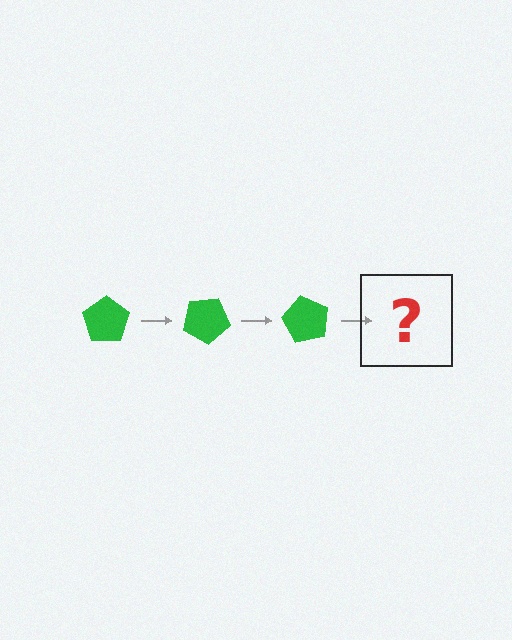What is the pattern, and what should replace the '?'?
The pattern is that the pentagon rotates 30 degrees each step. The '?' should be a green pentagon rotated 90 degrees.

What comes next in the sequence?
The next element should be a green pentagon rotated 90 degrees.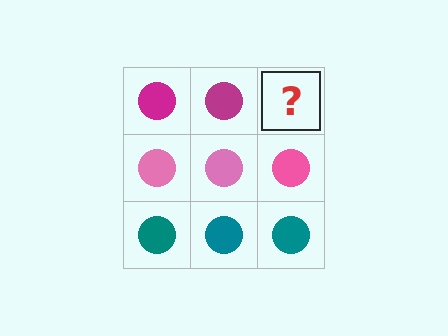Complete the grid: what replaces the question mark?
The question mark should be replaced with a magenta circle.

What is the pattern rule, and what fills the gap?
The rule is that each row has a consistent color. The gap should be filled with a magenta circle.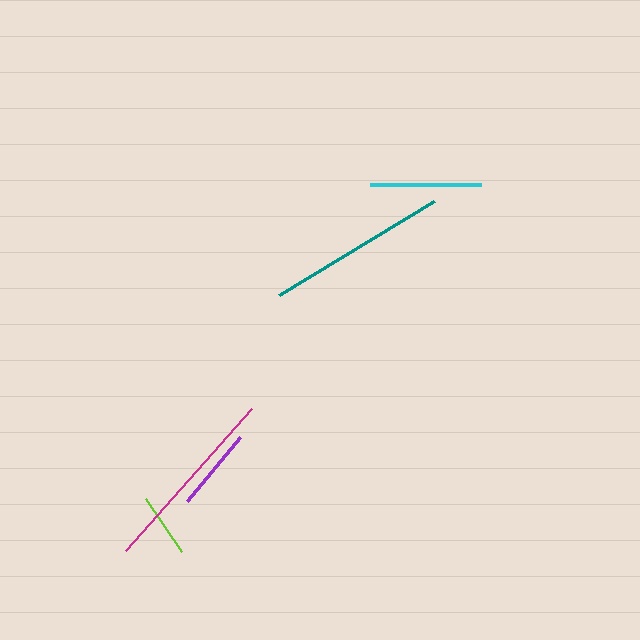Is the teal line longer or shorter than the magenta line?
The magenta line is longer than the teal line.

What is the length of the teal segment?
The teal segment is approximately 181 pixels long.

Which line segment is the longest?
The magenta line is the longest at approximately 190 pixels.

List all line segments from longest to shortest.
From longest to shortest: magenta, teal, cyan, purple, lime.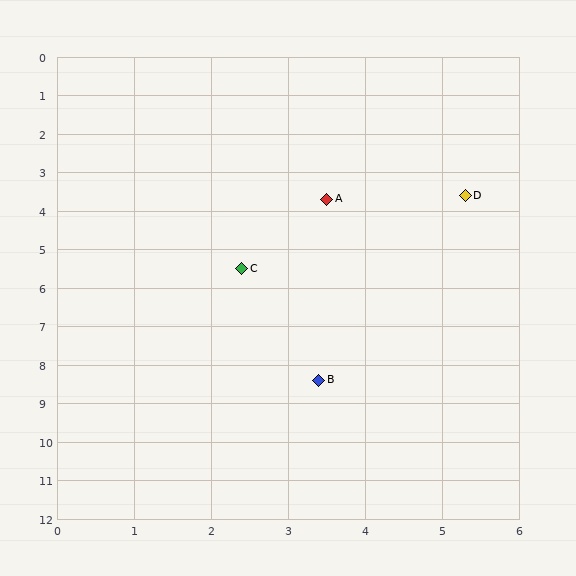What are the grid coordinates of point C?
Point C is at approximately (2.4, 5.5).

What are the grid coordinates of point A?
Point A is at approximately (3.5, 3.7).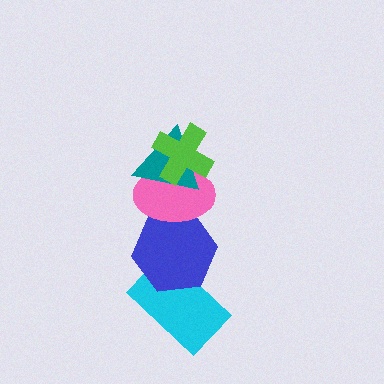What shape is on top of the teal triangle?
The lime cross is on top of the teal triangle.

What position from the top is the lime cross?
The lime cross is 1st from the top.